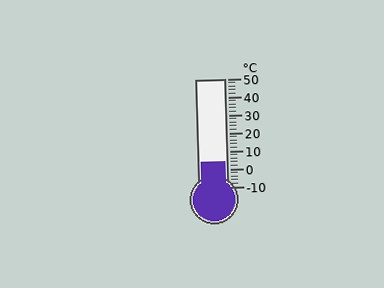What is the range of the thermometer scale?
The thermometer scale ranges from -10°C to 50°C.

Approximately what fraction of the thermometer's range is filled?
The thermometer is filled to approximately 25% of its range.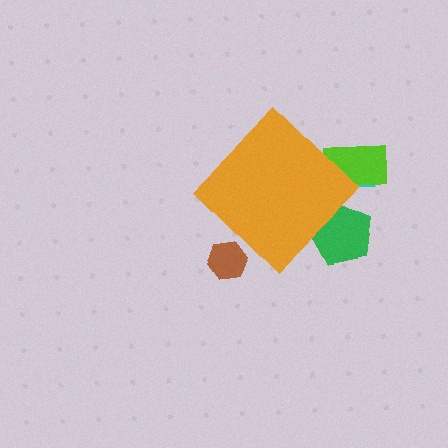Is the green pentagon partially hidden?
Yes, the green pentagon is partially hidden behind the orange diamond.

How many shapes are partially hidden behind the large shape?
4 shapes are partially hidden.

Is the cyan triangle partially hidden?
Yes, the cyan triangle is partially hidden behind the orange diamond.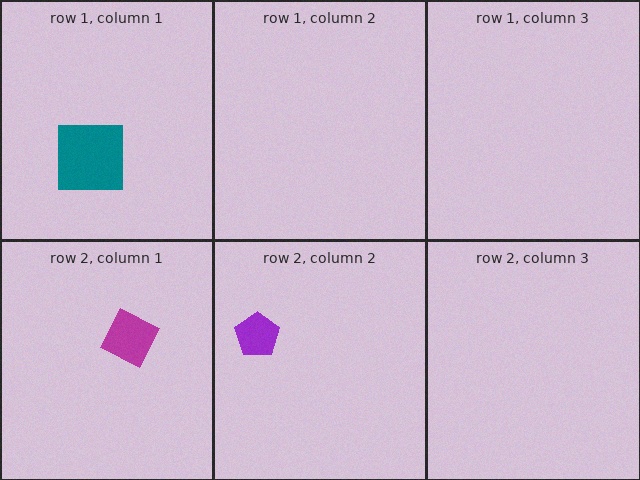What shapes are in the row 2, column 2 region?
The purple pentagon.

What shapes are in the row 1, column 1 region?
The teal square.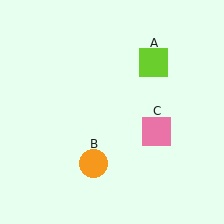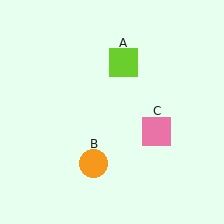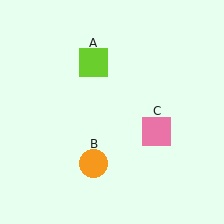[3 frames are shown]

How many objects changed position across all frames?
1 object changed position: lime square (object A).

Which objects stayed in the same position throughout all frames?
Orange circle (object B) and pink square (object C) remained stationary.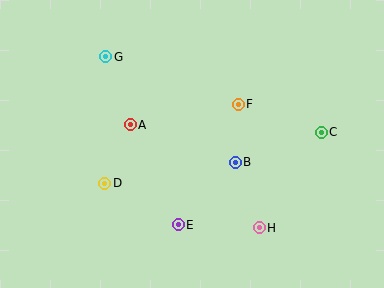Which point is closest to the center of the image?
Point B at (235, 162) is closest to the center.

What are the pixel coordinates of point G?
Point G is at (106, 57).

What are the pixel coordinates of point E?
Point E is at (178, 225).